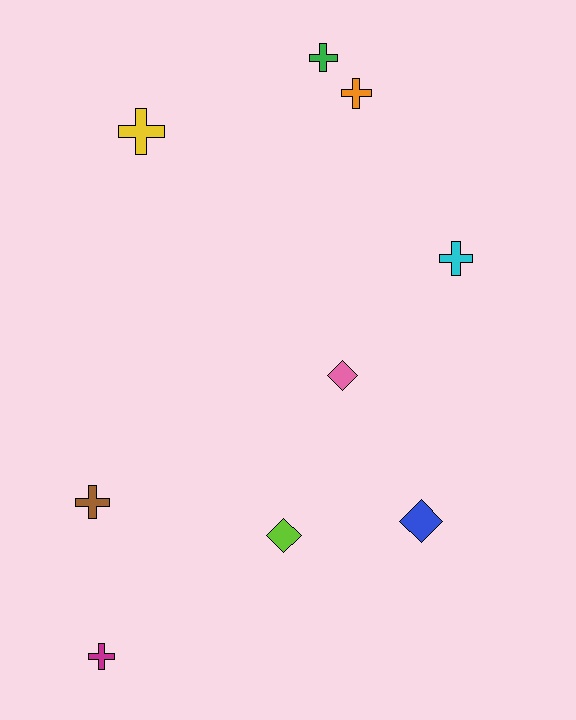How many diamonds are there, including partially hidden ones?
There are 3 diamonds.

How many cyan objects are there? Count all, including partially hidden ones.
There is 1 cyan object.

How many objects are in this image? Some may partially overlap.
There are 9 objects.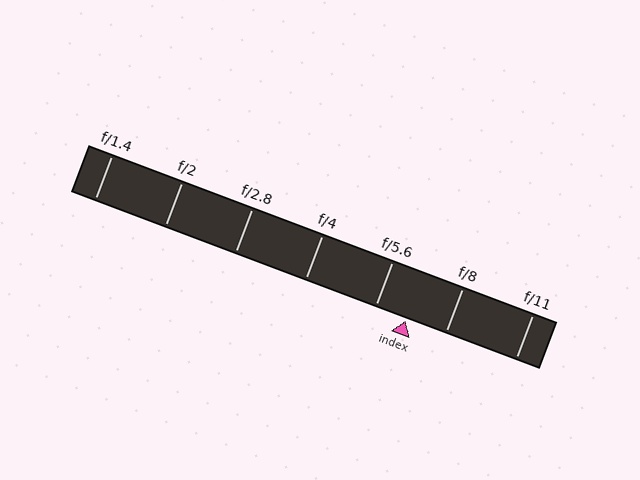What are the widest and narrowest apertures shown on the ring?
The widest aperture shown is f/1.4 and the narrowest is f/11.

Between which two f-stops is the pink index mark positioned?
The index mark is between f/5.6 and f/8.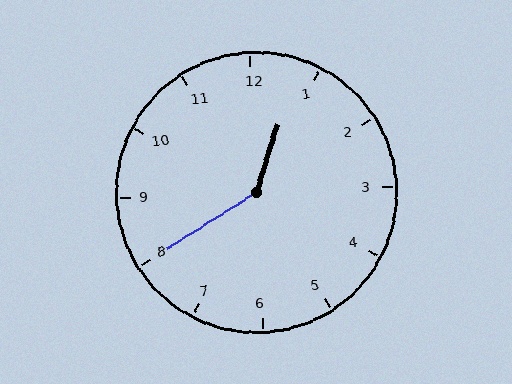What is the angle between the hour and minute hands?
Approximately 140 degrees.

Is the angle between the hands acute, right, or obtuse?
It is obtuse.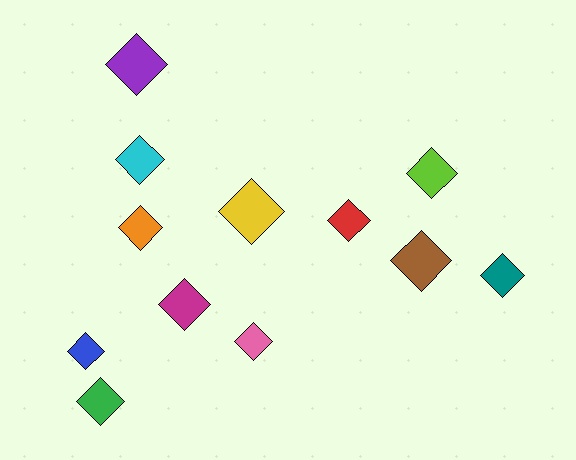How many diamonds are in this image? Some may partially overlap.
There are 12 diamonds.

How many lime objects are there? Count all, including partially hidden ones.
There is 1 lime object.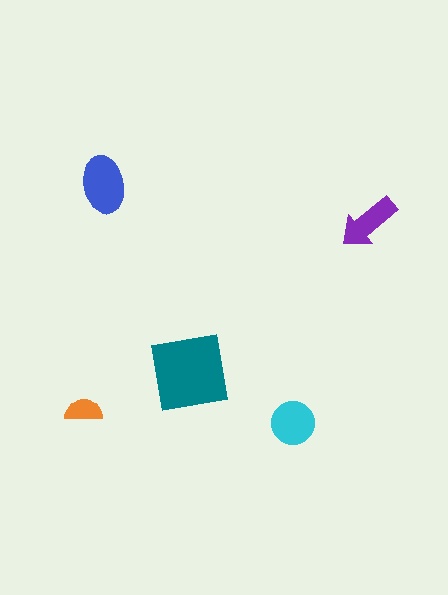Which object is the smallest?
The orange semicircle.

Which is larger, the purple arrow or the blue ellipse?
The blue ellipse.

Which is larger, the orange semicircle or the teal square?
The teal square.